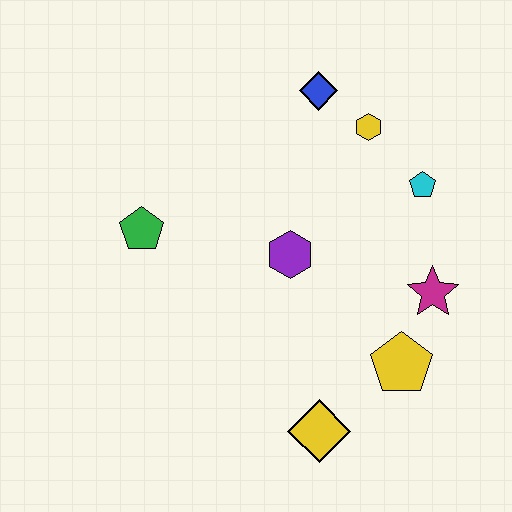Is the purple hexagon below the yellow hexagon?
Yes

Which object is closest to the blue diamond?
The yellow hexagon is closest to the blue diamond.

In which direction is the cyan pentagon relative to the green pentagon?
The cyan pentagon is to the right of the green pentagon.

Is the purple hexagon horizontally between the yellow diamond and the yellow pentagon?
No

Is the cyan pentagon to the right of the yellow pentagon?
Yes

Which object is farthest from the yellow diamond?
The blue diamond is farthest from the yellow diamond.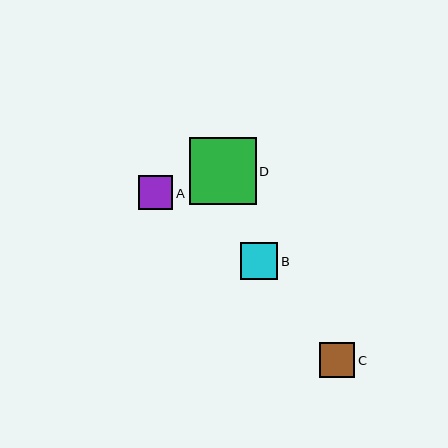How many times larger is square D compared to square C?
Square D is approximately 1.9 times the size of square C.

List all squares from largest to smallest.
From largest to smallest: D, B, C, A.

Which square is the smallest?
Square A is the smallest with a size of approximately 34 pixels.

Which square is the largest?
Square D is the largest with a size of approximately 67 pixels.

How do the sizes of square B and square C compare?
Square B and square C are approximately the same size.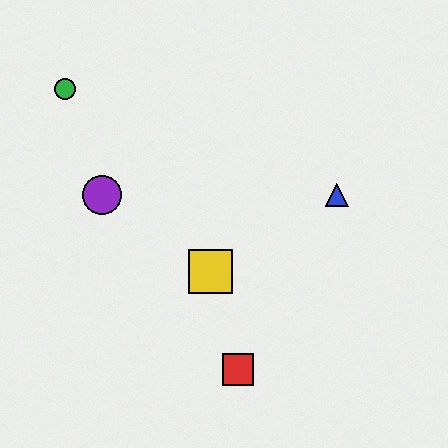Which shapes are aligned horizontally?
The blue triangle, the purple circle are aligned horizontally.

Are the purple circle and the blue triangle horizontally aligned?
Yes, both are at y≈195.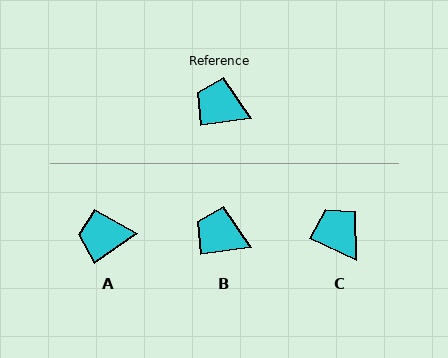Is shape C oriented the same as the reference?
No, it is off by about 34 degrees.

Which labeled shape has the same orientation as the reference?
B.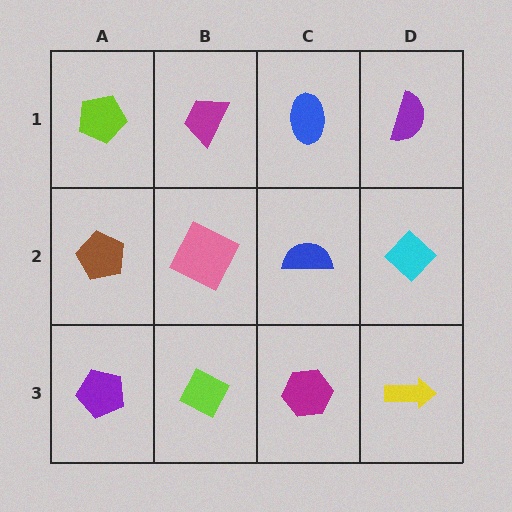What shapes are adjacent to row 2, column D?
A purple semicircle (row 1, column D), a yellow arrow (row 3, column D), a blue semicircle (row 2, column C).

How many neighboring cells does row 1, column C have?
3.